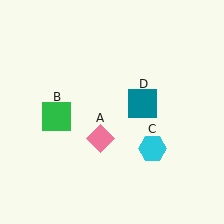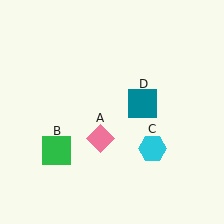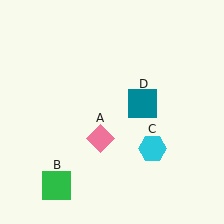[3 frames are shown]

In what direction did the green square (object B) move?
The green square (object B) moved down.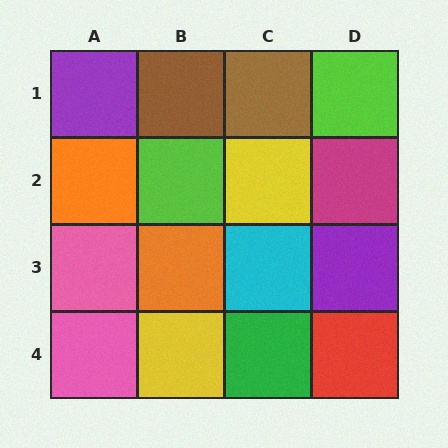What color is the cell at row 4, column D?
Red.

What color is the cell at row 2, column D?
Magenta.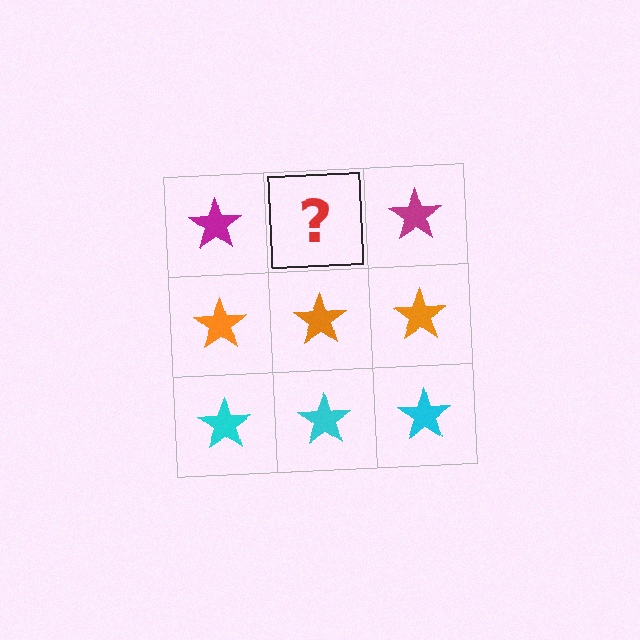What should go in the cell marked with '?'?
The missing cell should contain a magenta star.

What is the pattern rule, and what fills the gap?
The rule is that each row has a consistent color. The gap should be filled with a magenta star.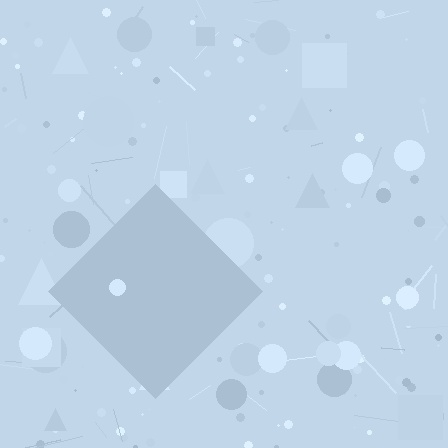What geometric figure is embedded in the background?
A diamond is embedded in the background.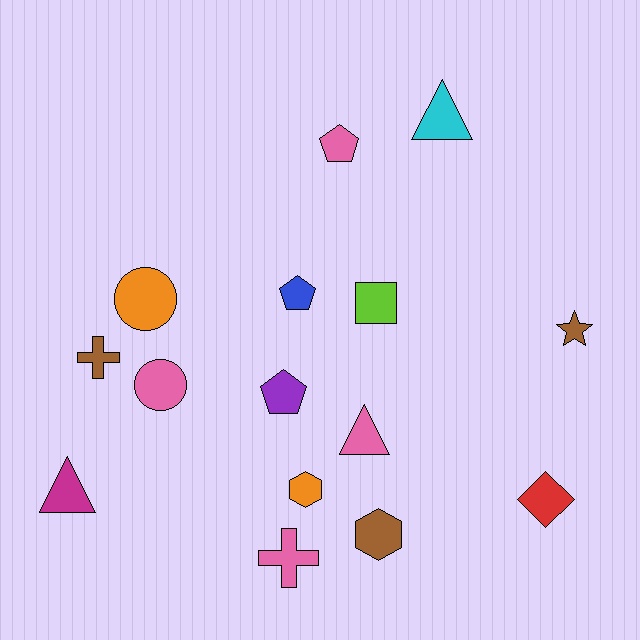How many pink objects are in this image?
There are 4 pink objects.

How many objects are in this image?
There are 15 objects.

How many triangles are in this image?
There are 3 triangles.